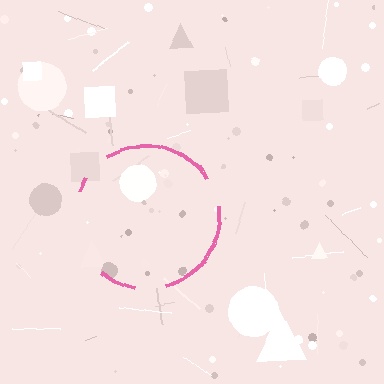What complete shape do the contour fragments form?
The contour fragments form a circle.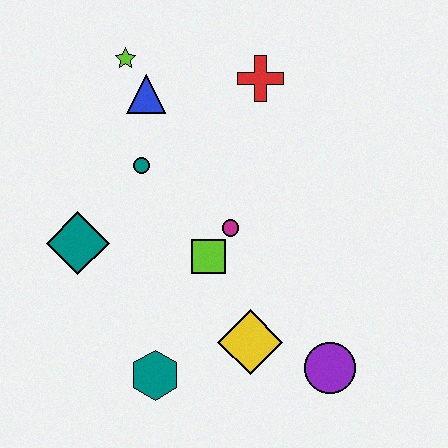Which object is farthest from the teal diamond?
The purple circle is farthest from the teal diamond.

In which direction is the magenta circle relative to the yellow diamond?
The magenta circle is above the yellow diamond.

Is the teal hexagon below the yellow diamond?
Yes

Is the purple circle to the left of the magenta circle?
No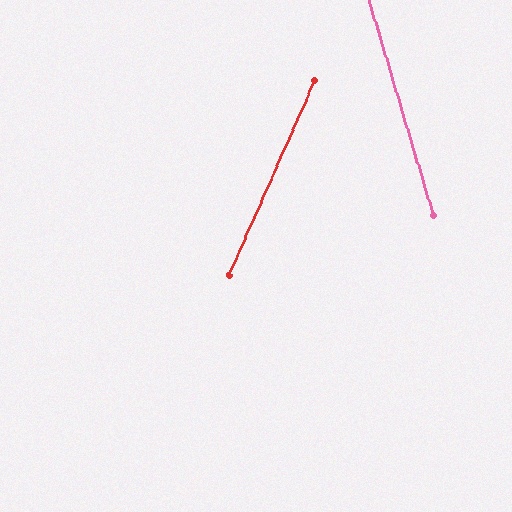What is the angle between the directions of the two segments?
Approximately 40 degrees.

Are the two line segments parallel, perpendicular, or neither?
Neither parallel nor perpendicular — they differ by about 40°.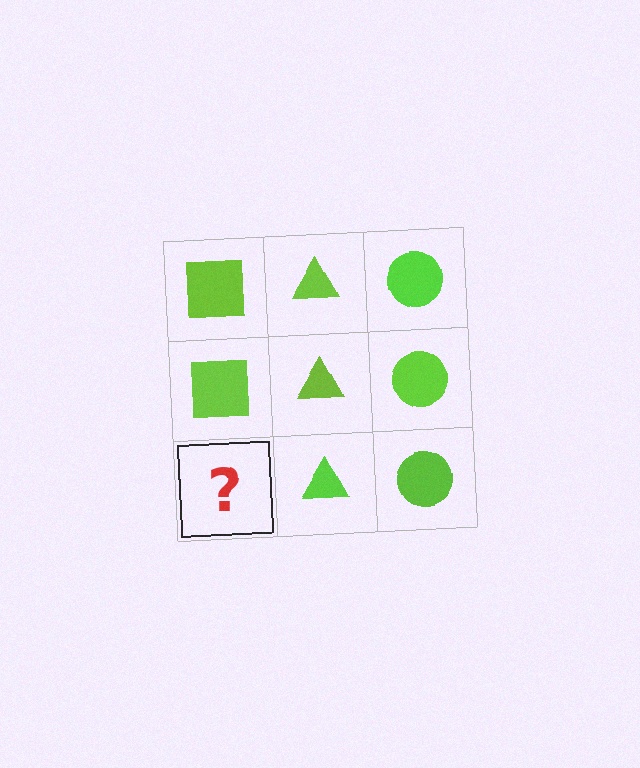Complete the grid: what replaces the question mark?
The question mark should be replaced with a lime square.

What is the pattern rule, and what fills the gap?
The rule is that each column has a consistent shape. The gap should be filled with a lime square.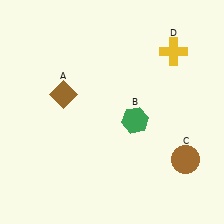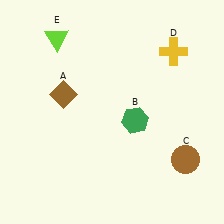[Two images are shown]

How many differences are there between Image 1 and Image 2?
There is 1 difference between the two images.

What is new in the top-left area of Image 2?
A lime triangle (E) was added in the top-left area of Image 2.